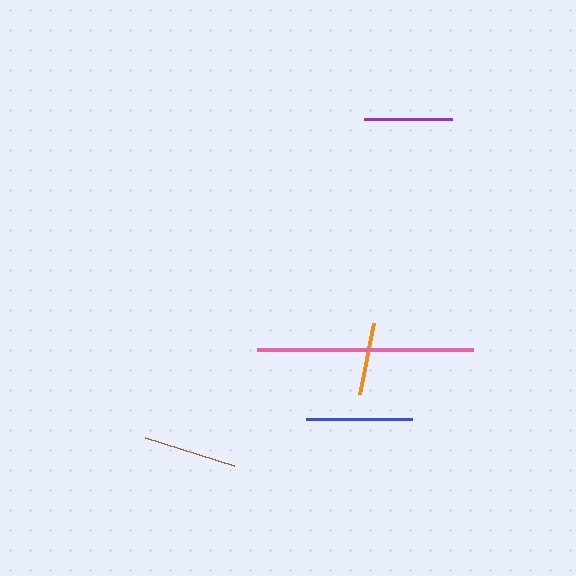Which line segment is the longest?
The pink line is the longest at approximately 215 pixels.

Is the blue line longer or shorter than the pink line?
The pink line is longer than the blue line.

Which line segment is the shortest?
The orange line is the shortest at approximately 72 pixels.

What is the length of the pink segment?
The pink segment is approximately 215 pixels long.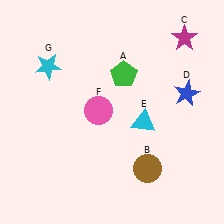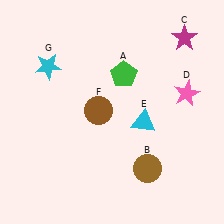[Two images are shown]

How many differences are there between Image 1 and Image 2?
There are 2 differences between the two images.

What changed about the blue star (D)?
In Image 1, D is blue. In Image 2, it changed to pink.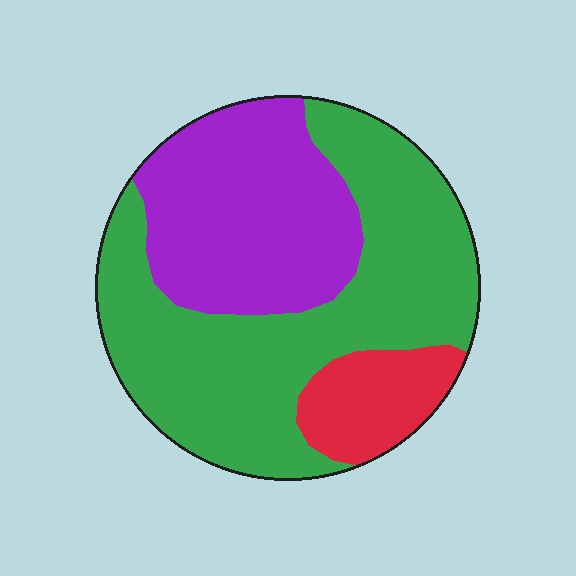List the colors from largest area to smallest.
From largest to smallest: green, purple, red.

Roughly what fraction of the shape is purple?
Purple covers 33% of the shape.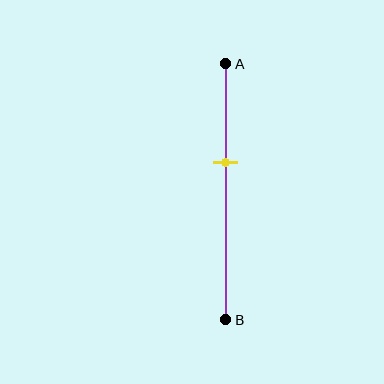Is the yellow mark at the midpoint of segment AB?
No, the mark is at about 40% from A, not at the 50% midpoint.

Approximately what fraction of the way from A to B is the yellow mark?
The yellow mark is approximately 40% of the way from A to B.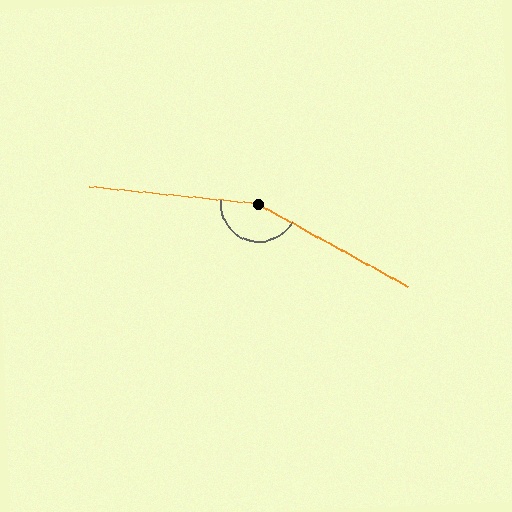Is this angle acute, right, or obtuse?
It is obtuse.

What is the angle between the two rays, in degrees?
Approximately 157 degrees.